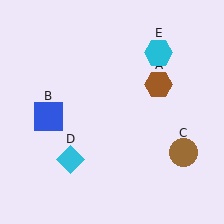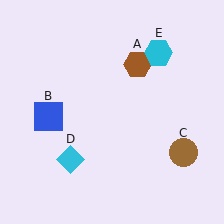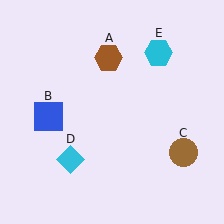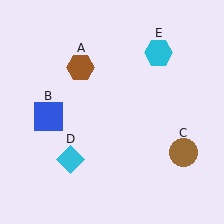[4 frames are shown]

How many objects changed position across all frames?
1 object changed position: brown hexagon (object A).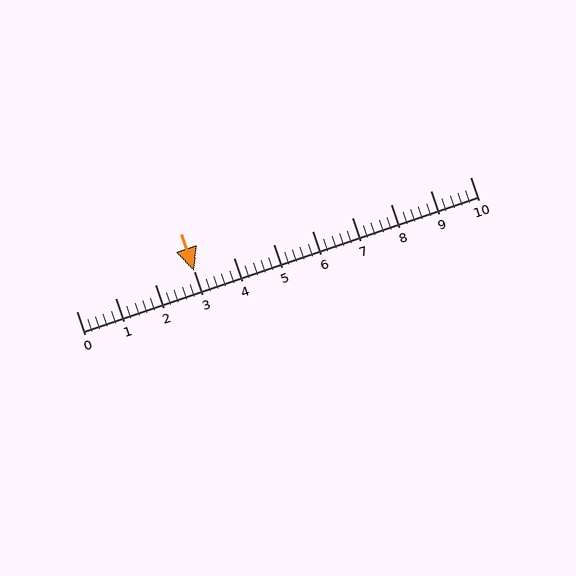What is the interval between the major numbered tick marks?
The major tick marks are spaced 1 units apart.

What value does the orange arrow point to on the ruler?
The orange arrow points to approximately 3.0.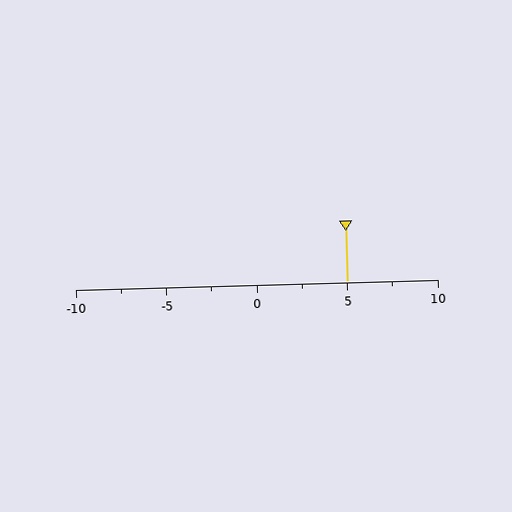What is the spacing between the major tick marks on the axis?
The major ticks are spaced 5 apart.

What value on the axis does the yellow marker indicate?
The marker indicates approximately 5.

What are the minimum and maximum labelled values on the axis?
The axis runs from -10 to 10.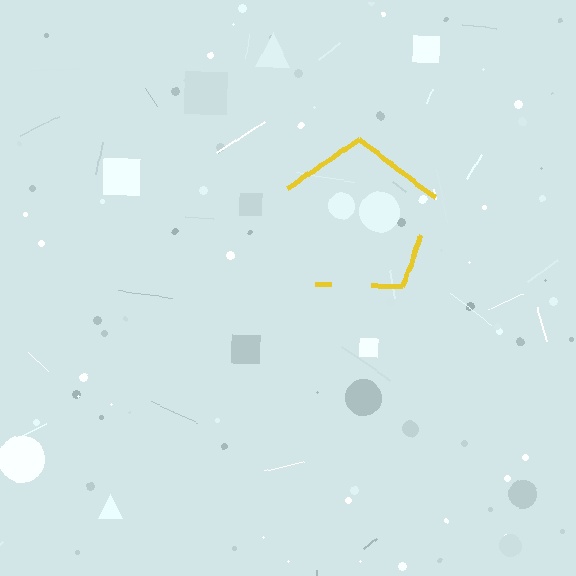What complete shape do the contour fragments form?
The contour fragments form a pentagon.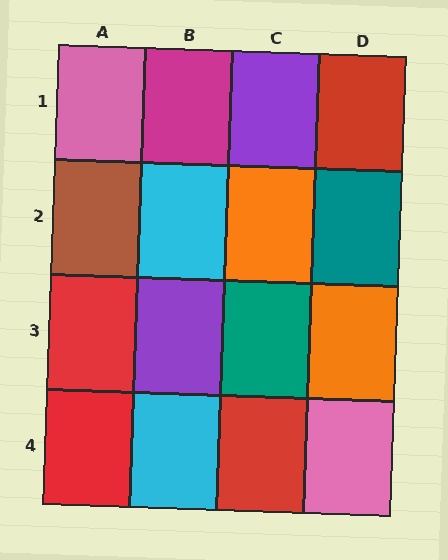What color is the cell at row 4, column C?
Red.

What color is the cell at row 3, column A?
Red.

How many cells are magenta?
1 cell is magenta.